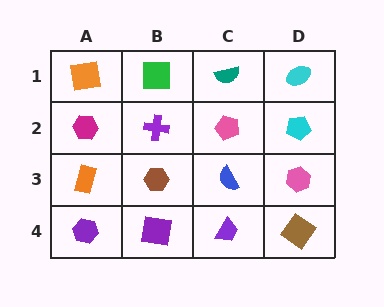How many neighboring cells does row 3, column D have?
3.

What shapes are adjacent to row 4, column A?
An orange rectangle (row 3, column A), a purple square (row 4, column B).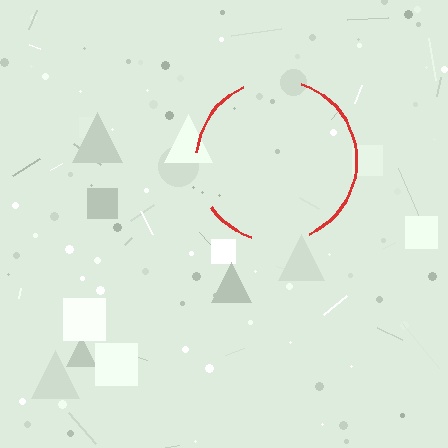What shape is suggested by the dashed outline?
The dashed outline suggests a circle.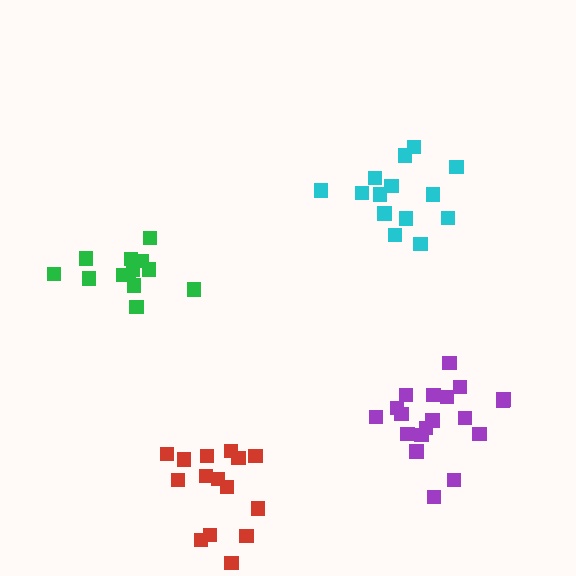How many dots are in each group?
Group 1: 13 dots, Group 2: 14 dots, Group 3: 19 dots, Group 4: 15 dots (61 total).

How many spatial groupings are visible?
There are 4 spatial groupings.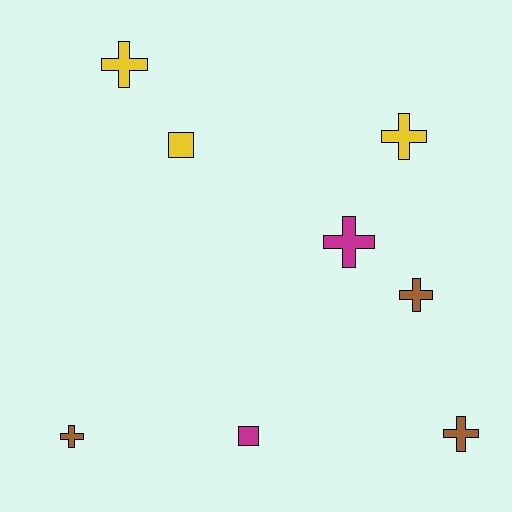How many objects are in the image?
There are 8 objects.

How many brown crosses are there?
There are 3 brown crosses.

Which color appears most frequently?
Yellow, with 3 objects.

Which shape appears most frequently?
Cross, with 6 objects.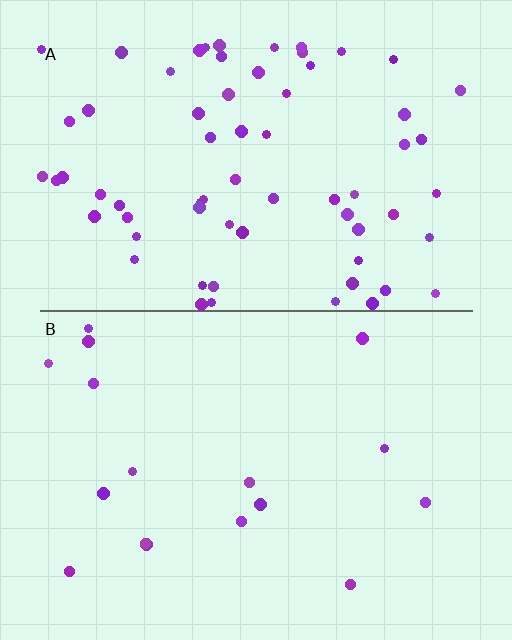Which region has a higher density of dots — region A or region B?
A (the top).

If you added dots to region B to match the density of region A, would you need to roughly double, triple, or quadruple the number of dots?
Approximately quadruple.